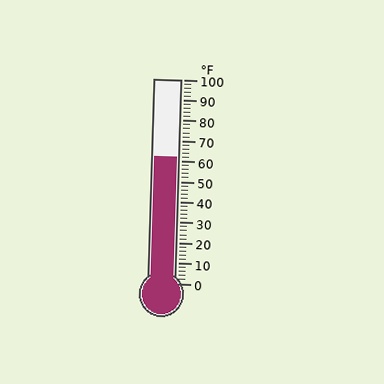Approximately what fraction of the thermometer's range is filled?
The thermometer is filled to approximately 60% of its range.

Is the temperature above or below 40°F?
The temperature is above 40°F.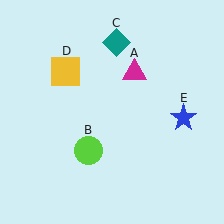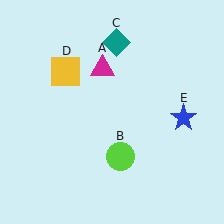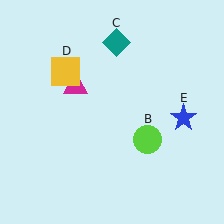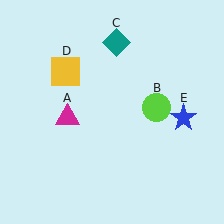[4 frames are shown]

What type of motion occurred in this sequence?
The magenta triangle (object A), lime circle (object B) rotated counterclockwise around the center of the scene.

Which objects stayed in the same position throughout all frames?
Teal diamond (object C) and yellow square (object D) and blue star (object E) remained stationary.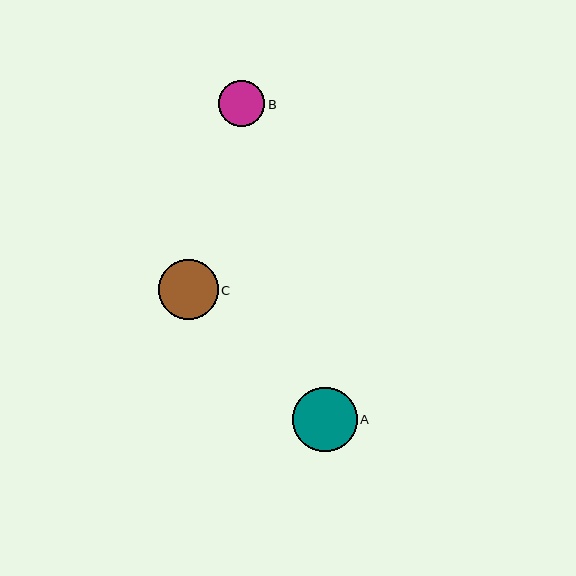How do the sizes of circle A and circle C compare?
Circle A and circle C are approximately the same size.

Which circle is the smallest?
Circle B is the smallest with a size of approximately 46 pixels.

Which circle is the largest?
Circle A is the largest with a size of approximately 64 pixels.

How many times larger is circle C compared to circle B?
Circle C is approximately 1.3 times the size of circle B.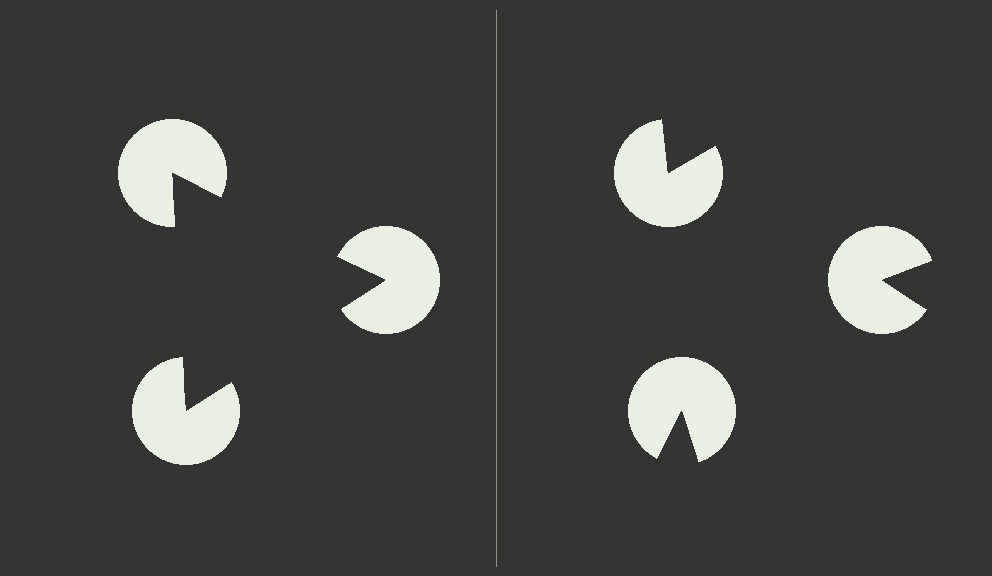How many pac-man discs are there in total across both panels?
6 — 3 on each side.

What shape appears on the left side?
An illusory triangle.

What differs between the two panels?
The pac-man discs are positioned identically on both sides; only the wedge orientations differ. On the left they align to a triangle; on the right they are misaligned.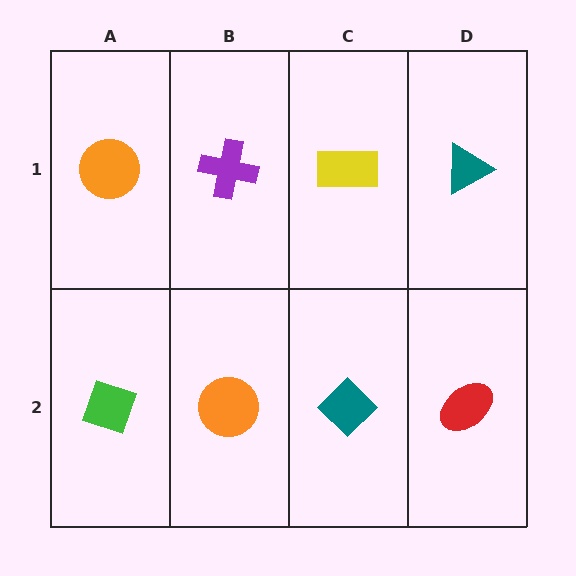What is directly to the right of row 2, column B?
A teal diamond.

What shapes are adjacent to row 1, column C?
A teal diamond (row 2, column C), a purple cross (row 1, column B), a teal triangle (row 1, column D).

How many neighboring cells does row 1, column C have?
3.